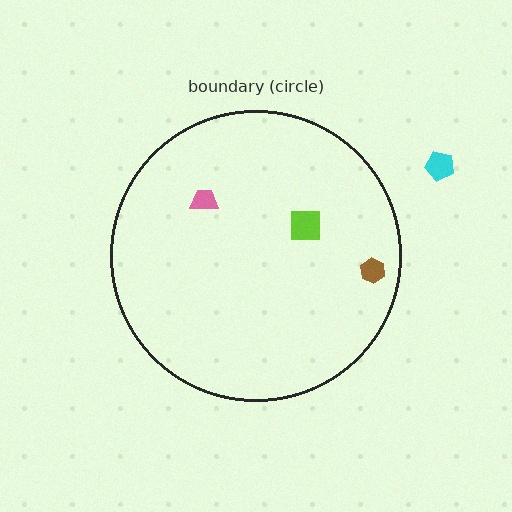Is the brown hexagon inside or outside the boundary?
Inside.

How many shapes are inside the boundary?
3 inside, 1 outside.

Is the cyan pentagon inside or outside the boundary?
Outside.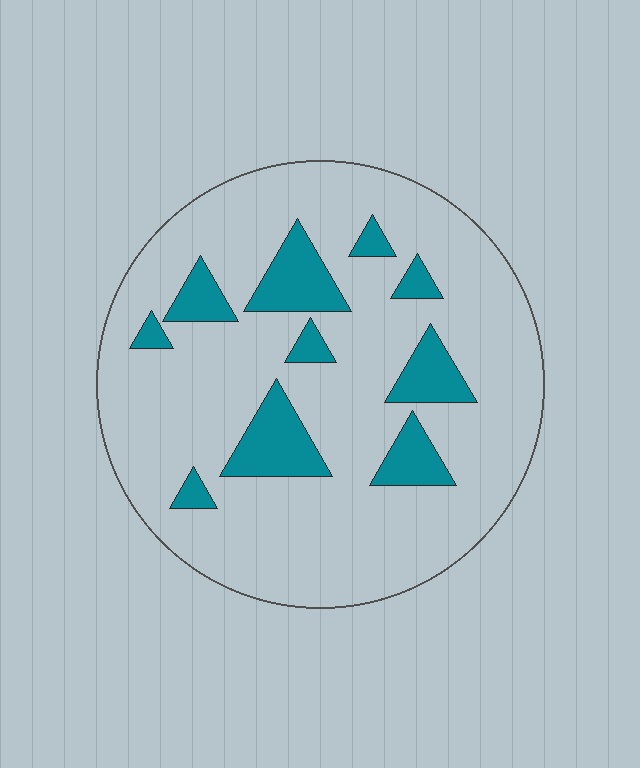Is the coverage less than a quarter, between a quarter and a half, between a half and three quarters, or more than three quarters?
Less than a quarter.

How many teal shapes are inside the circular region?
10.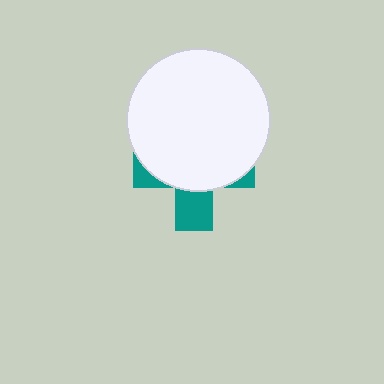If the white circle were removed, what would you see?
You would see the complete teal cross.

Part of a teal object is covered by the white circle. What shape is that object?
It is a cross.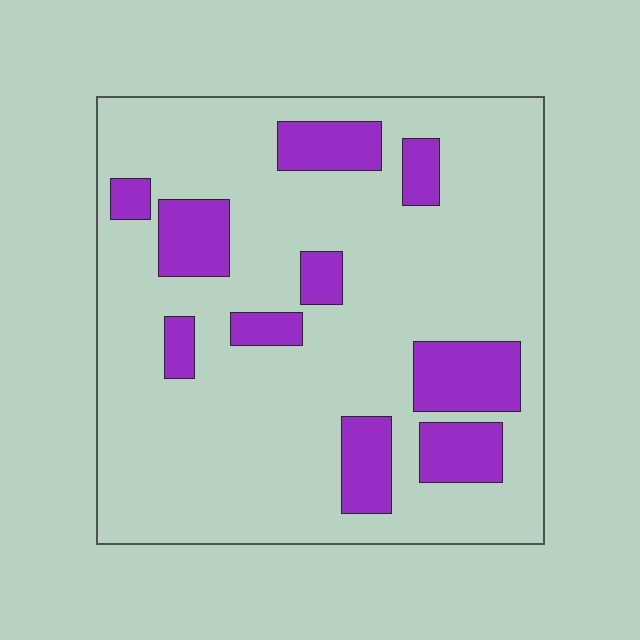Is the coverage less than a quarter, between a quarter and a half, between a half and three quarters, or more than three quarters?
Less than a quarter.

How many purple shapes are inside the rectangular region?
10.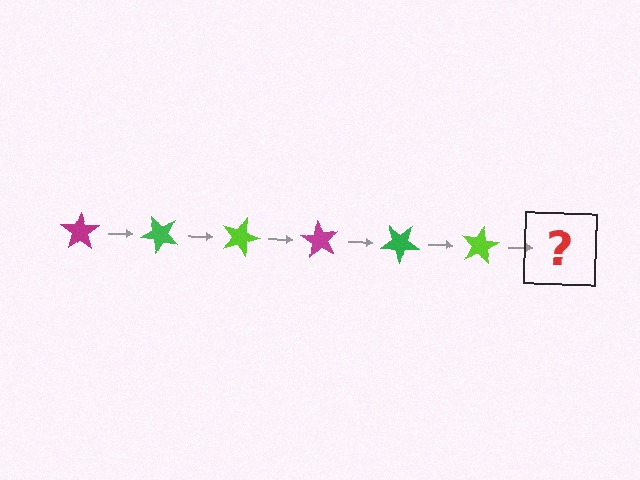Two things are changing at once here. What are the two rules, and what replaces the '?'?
The two rules are that it rotates 45 degrees each step and the color cycles through magenta, green, and lime. The '?' should be a magenta star, rotated 270 degrees from the start.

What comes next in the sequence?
The next element should be a magenta star, rotated 270 degrees from the start.